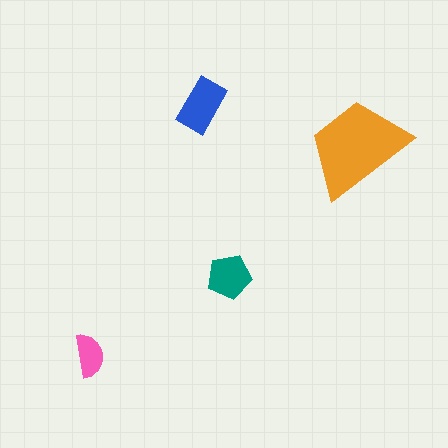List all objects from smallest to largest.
The pink semicircle, the teal pentagon, the blue rectangle, the orange trapezoid.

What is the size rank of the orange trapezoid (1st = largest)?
1st.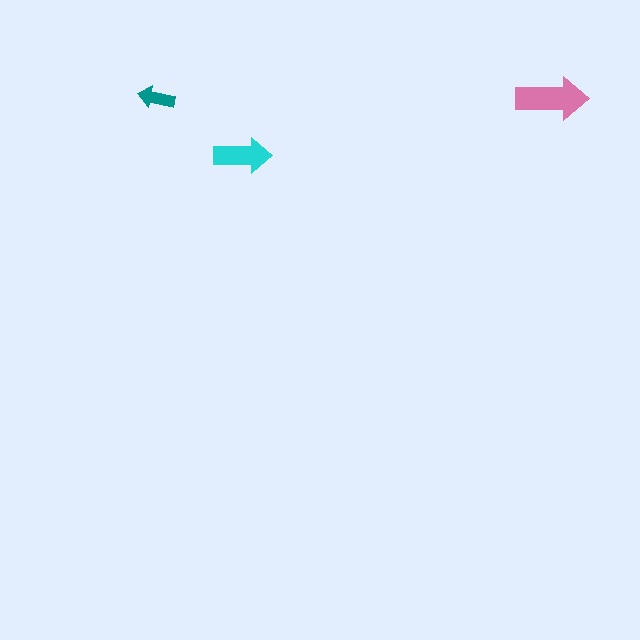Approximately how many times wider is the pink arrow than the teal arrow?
About 2 times wider.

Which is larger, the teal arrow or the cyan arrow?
The cyan one.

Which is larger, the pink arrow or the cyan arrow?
The pink one.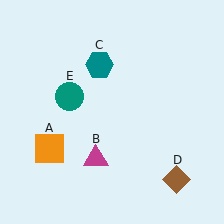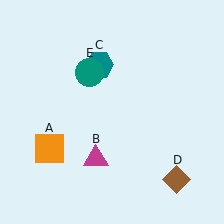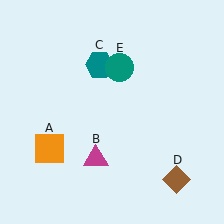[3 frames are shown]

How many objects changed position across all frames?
1 object changed position: teal circle (object E).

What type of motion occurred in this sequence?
The teal circle (object E) rotated clockwise around the center of the scene.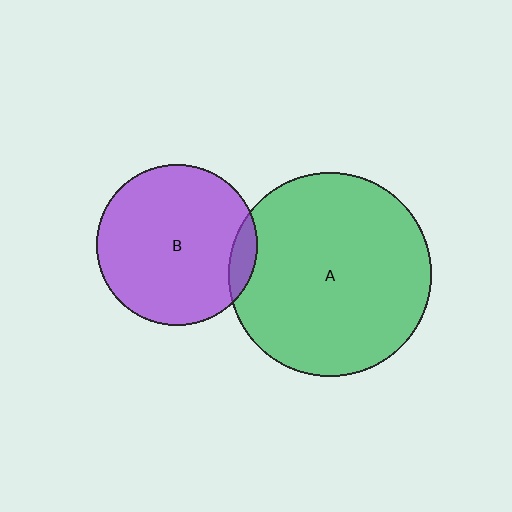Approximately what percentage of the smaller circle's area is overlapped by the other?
Approximately 10%.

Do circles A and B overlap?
Yes.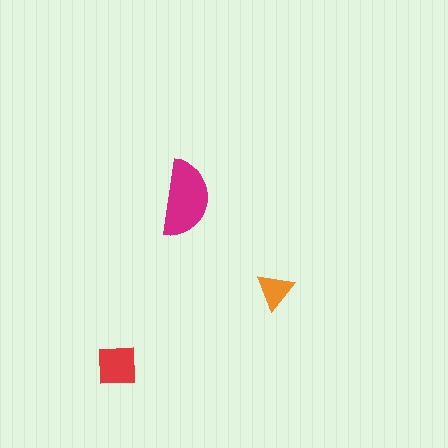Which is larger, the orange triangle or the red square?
The red square.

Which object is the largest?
The magenta semicircle.